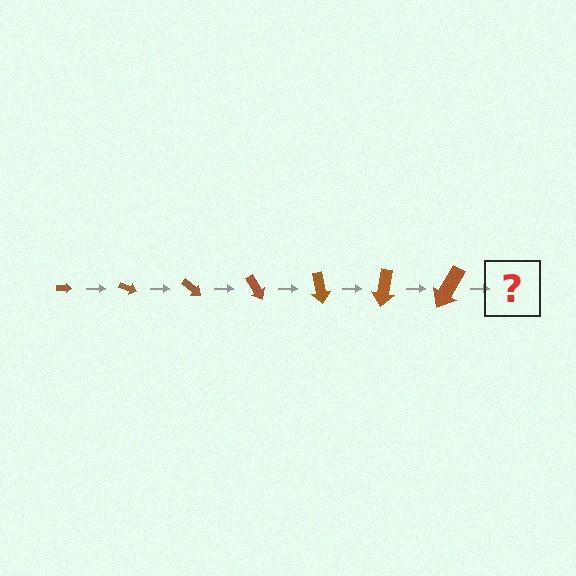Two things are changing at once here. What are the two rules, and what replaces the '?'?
The two rules are that the arrow grows larger each step and it rotates 20 degrees each step. The '?' should be an arrow, larger than the previous one and rotated 140 degrees from the start.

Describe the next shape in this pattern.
It should be an arrow, larger than the previous one and rotated 140 degrees from the start.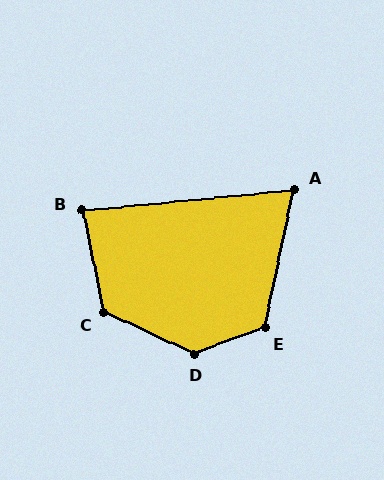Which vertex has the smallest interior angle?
A, at approximately 72 degrees.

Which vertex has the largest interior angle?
D, at approximately 135 degrees.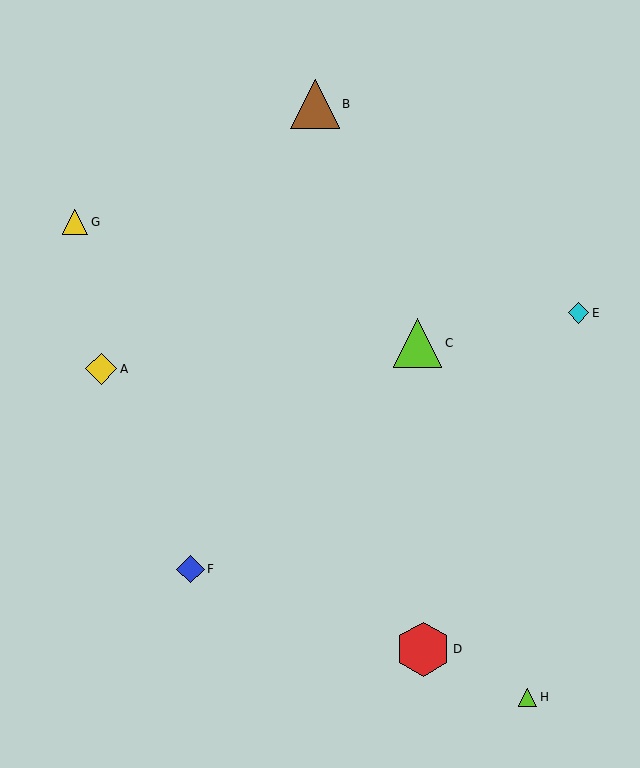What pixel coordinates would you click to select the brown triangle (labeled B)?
Click at (315, 104) to select the brown triangle B.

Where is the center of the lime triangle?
The center of the lime triangle is at (528, 697).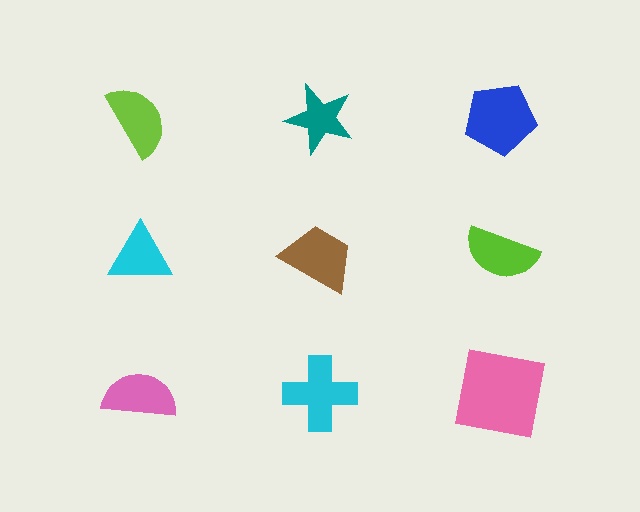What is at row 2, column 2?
A brown trapezoid.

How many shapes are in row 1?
3 shapes.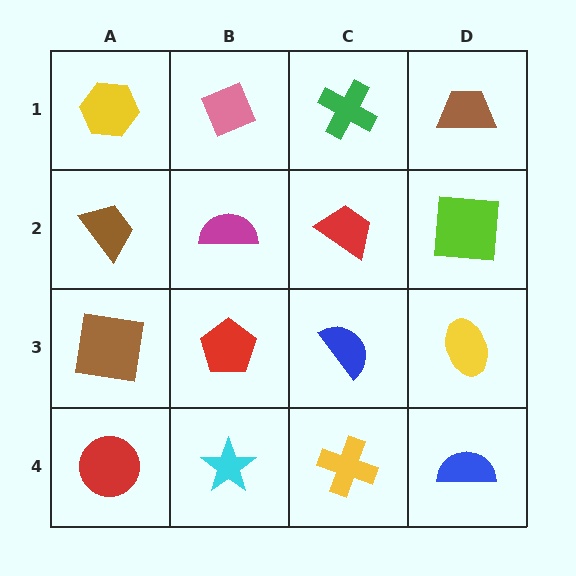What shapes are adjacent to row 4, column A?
A brown square (row 3, column A), a cyan star (row 4, column B).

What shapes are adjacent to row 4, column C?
A blue semicircle (row 3, column C), a cyan star (row 4, column B), a blue semicircle (row 4, column D).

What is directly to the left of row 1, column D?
A green cross.